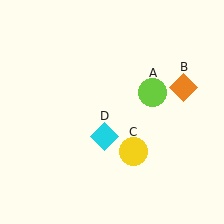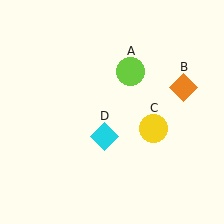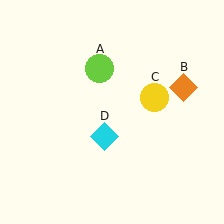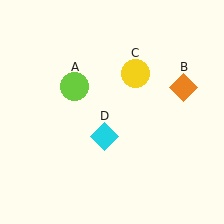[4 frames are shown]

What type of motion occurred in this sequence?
The lime circle (object A), yellow circle (object C) rotated counterclockwise around the center of the scene.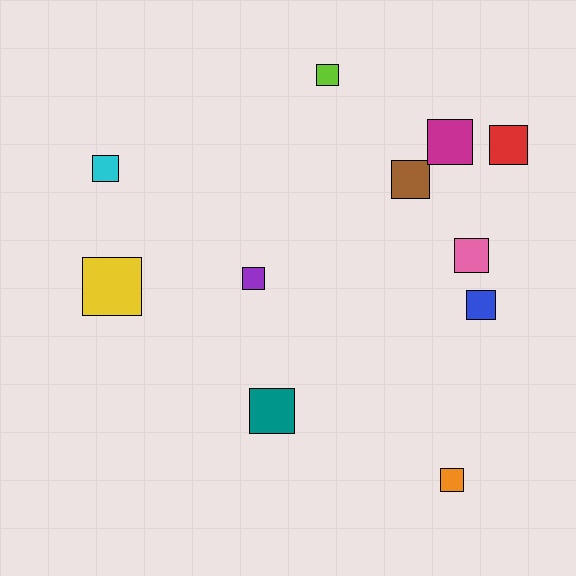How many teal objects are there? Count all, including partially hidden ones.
There is 1 teal object.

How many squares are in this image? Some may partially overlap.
There are 11 squares.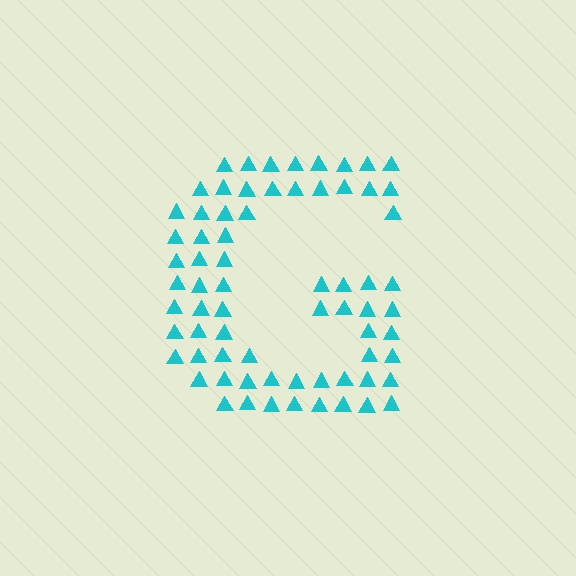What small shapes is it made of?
It is made of small triangles.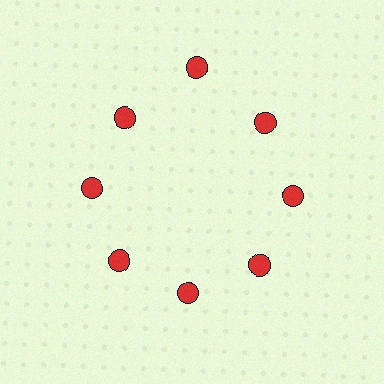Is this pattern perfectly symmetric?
No. The 8 red circles are arranged in a ring, but one element near the 12 o'clock position is pushed outward from the center, breaking the 8-fold rotational symmetry.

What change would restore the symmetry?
The symmetry would be restored by moving it inward, back onto the ring so that all 8 circles sit at equal angles and equal distance from the center.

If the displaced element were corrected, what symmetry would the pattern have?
It would have 8-fold rotational symmetry — the pattern would map onto itself every 45 degrees.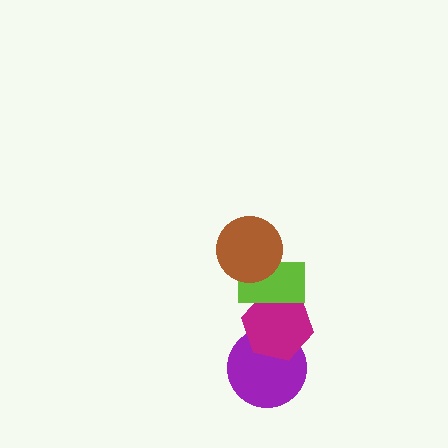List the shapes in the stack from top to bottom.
From top to bottom: the brown circle, the lime rectangle, the magenta hexagon, the purple circle.